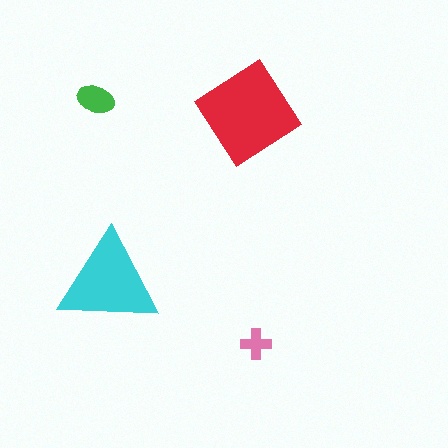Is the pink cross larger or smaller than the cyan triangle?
Smaller.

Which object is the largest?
The red diamond.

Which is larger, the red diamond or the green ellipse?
The red diamond.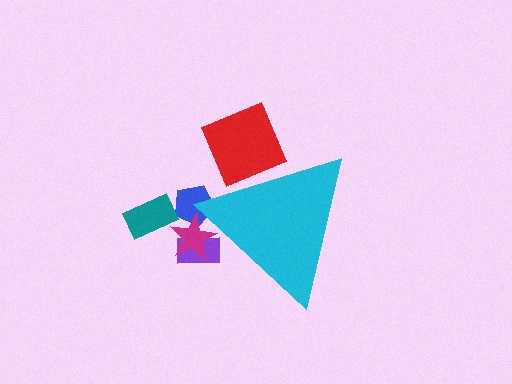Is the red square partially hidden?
Yes, the red square is partially hidden behind the cyan triangle.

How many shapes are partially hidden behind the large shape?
5 shapes are partially hidden.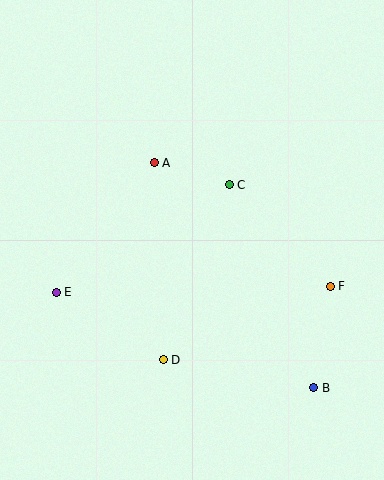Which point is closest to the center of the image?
Point C at (229, 185) is closest to the center.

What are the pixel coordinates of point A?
Point A is at (154, 163).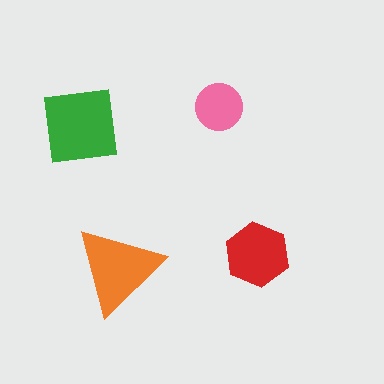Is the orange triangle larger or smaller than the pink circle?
Larger.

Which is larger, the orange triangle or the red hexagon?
The orange triangle.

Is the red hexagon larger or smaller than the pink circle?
Larger.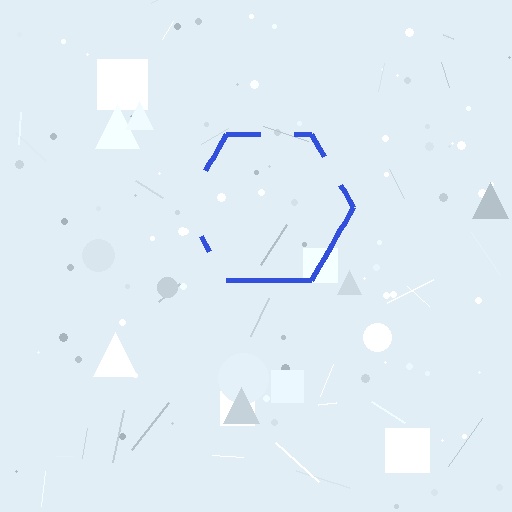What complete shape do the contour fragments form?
The contour fragments form a hexagon.